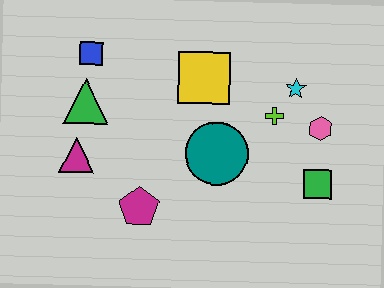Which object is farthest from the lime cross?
The magenta triangle is farthest from the lime cross.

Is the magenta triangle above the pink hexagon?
No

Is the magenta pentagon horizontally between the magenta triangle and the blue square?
No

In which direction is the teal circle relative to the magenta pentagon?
The teal circle is to the right of the magenta pentagon.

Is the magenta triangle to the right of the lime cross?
No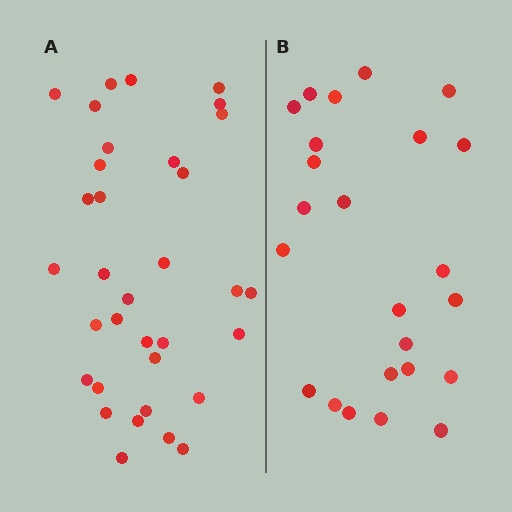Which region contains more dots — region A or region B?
Region A (the left region) has more dots.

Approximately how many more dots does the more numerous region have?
Region A has roughly 10 or so more dots than region B.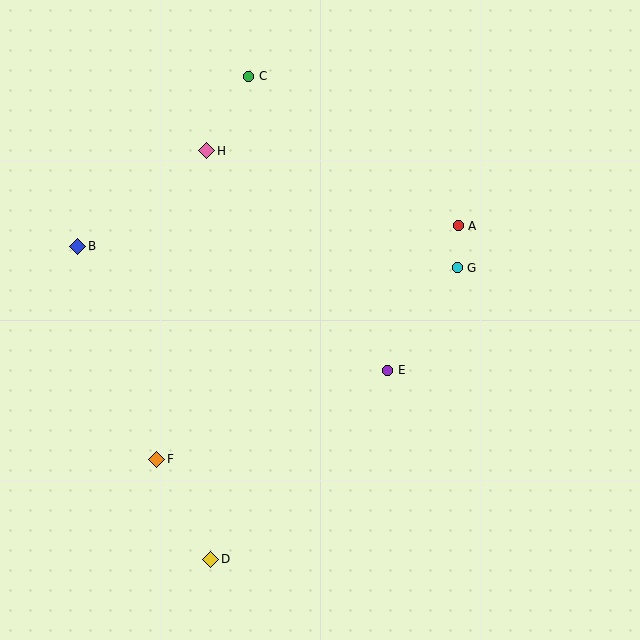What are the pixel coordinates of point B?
Point B is at (78, 246).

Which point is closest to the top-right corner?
Point A is closest to the top-right corner.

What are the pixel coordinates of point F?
Point F is at (157, 459).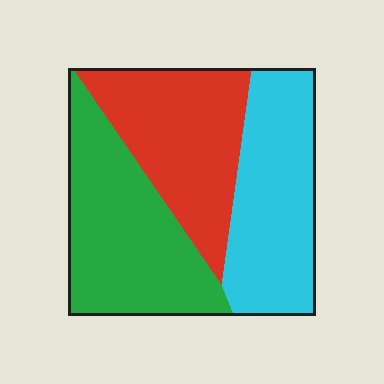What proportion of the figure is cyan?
Cyan covers 32% of the figure.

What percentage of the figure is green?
Green takes up about three eighths (3/8) of the figure.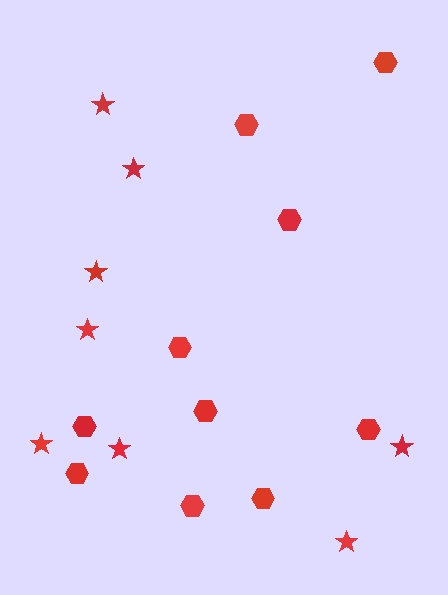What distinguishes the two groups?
There are 2 groups: one group of hexagons (10) and one group of stars (8).